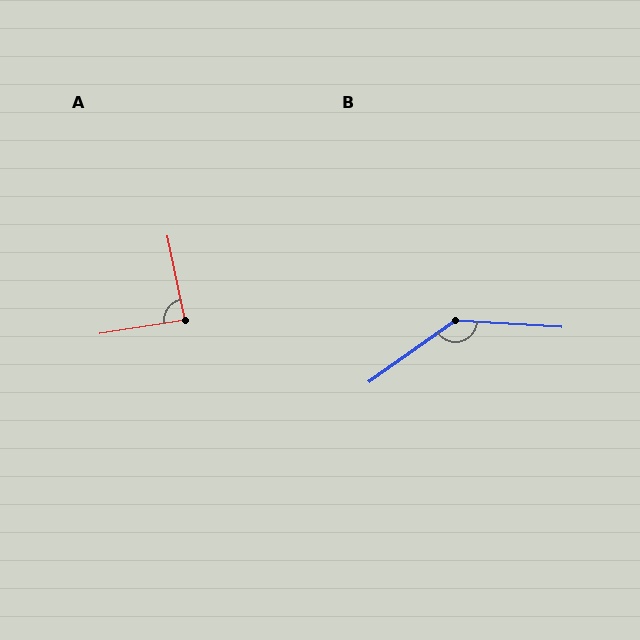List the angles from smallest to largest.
A (87°), B (141°).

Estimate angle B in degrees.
Approximately 141 degrees.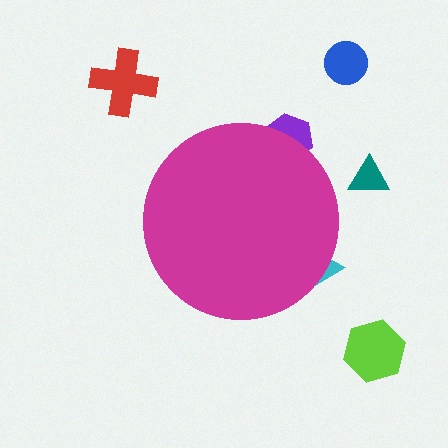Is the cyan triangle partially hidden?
Yes, the cyan triangle is partially hidden behind the magenta circle.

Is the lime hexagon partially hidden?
No, the lime hexagon is fully visible.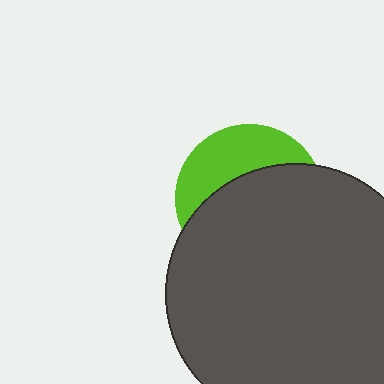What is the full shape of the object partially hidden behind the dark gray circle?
The partially hidden object is a lime circle.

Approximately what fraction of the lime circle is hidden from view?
Roughly 65% of the lime circle is hidden behind the dark gray circle.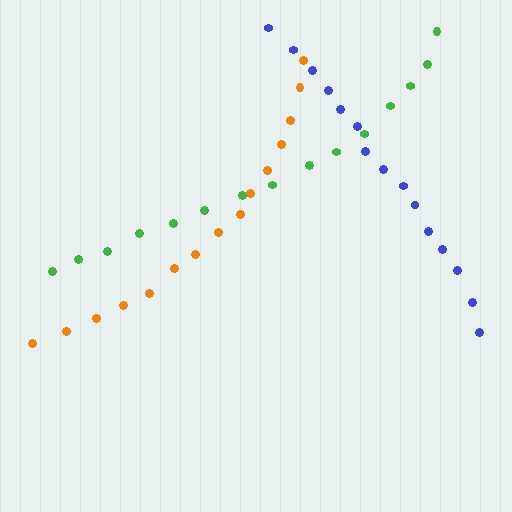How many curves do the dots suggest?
There are 3 distinct paths.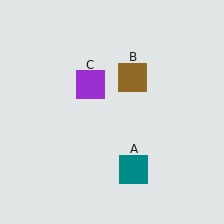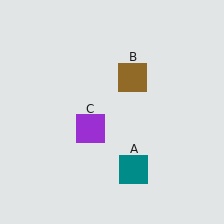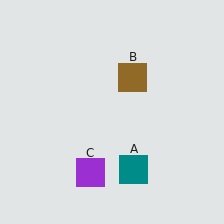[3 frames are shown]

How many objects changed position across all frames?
1 object changed position: purple square (object C).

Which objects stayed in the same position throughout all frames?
Teal square (object A) and brown square (object B) remained stationary.